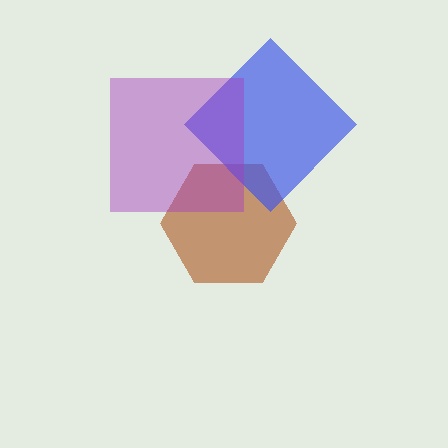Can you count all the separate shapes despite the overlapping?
Yes, there are 3 separate shapes.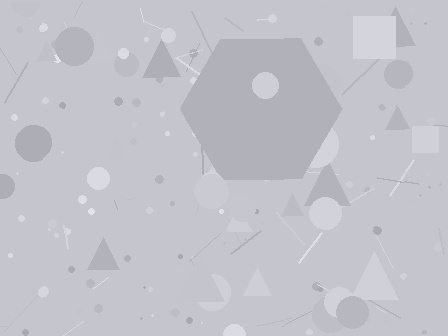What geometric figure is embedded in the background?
A hexagon is embedded in the background.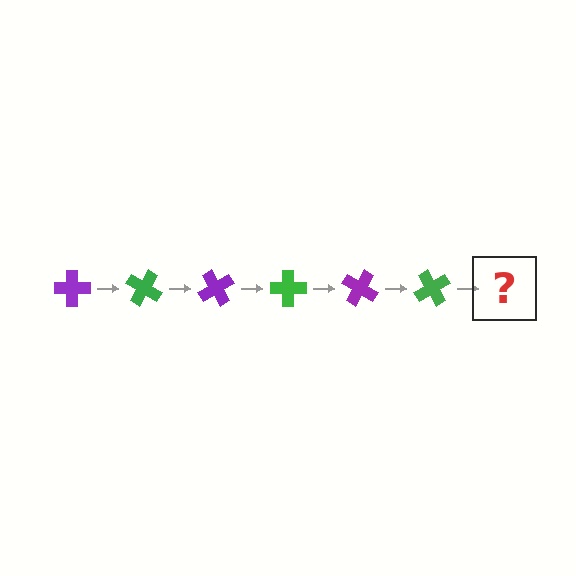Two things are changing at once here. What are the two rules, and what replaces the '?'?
The two rules are that it rotates 30 degrees each step and the color cycles through purple and green. The '?' should be a purple cross, rotated 180 degrees from the start.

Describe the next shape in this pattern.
It should be a purple cross, rotated 180 degrees from the start.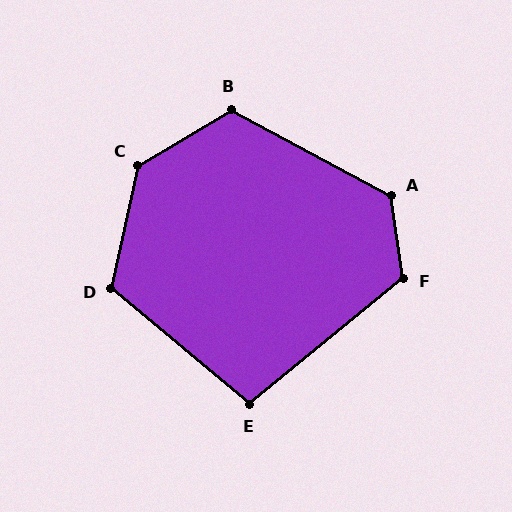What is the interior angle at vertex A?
Approximately 126 degrees (obtuse).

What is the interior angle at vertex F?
Approximately 122 degrees (obtuse).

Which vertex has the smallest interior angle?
E, at approximately 101 degrees.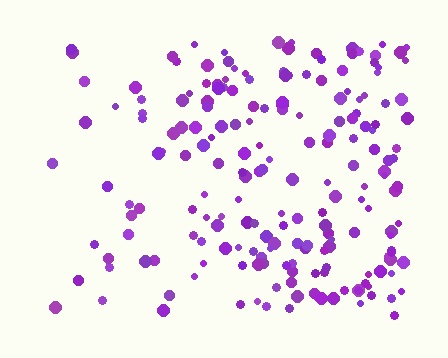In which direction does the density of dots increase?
From left to right, with the right side densest.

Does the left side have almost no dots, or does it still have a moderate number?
Still a moderate number, just noticeably fewer than the right.